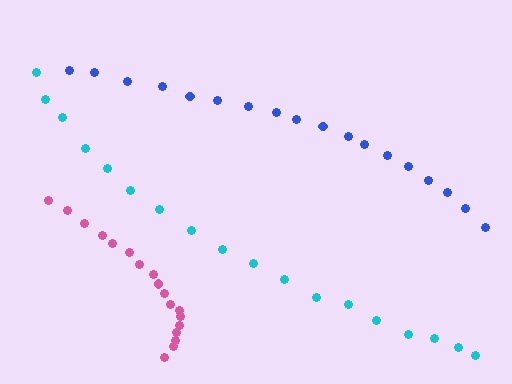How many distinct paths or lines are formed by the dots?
There are 3 distinct paths.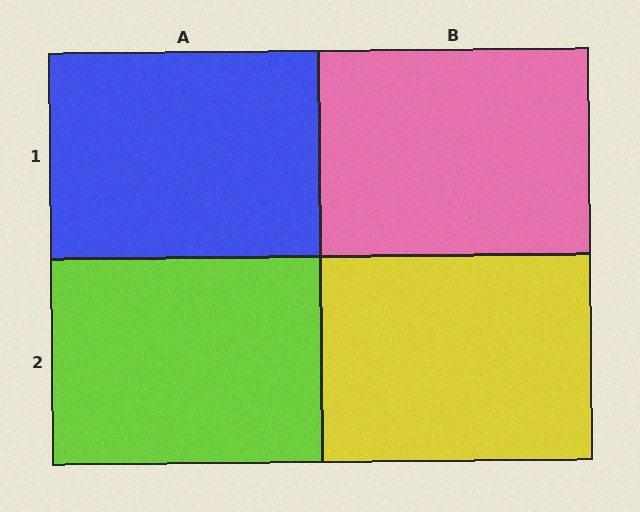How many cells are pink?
1 cell is pink.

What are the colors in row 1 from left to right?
Blue, pink.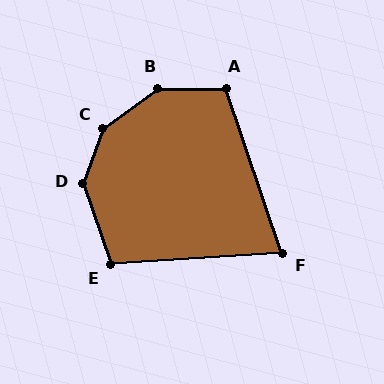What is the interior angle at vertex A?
Approximately 109 degrees (obtuse).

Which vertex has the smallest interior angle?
F, at approximately 75 degrees.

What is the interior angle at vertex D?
Approximately 141 degrees (obtuse).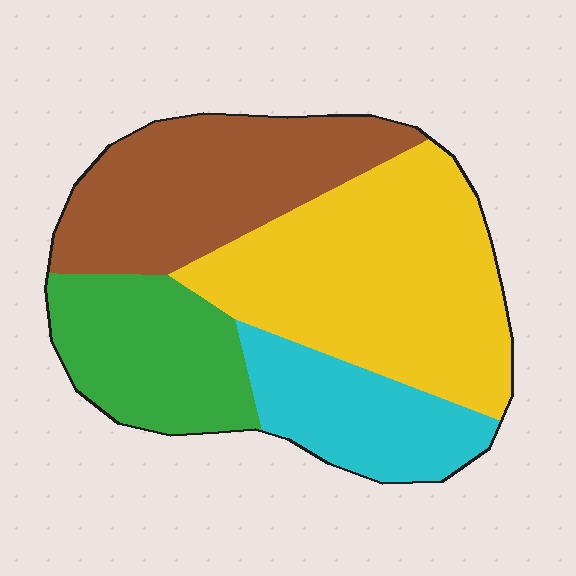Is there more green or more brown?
Brown.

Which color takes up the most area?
Yellow, at roughly 40%.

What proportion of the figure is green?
Green takes up about one fifth (1/5) of the figure.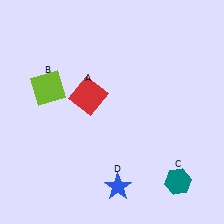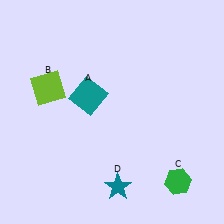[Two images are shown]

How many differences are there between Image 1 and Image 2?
There are 3 differences between the two images.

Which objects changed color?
A changed from red to teal. C changed from teal to green. D changed from blue to teal.